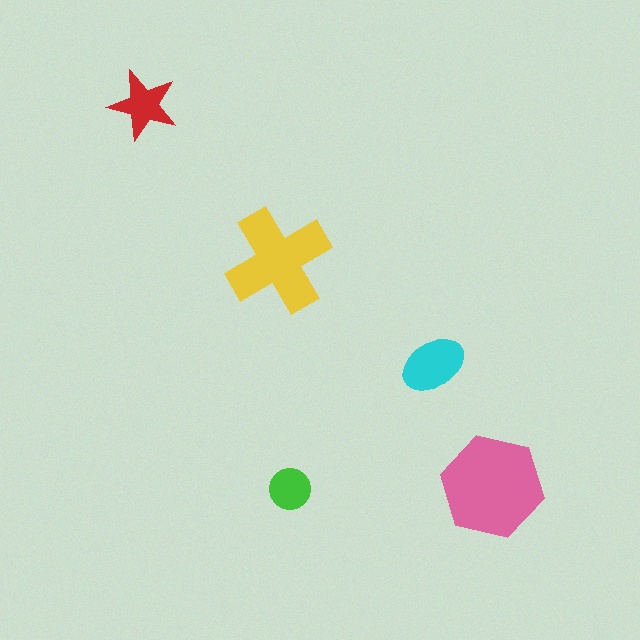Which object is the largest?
The pink hexagon.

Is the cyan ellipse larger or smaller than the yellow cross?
Smaller.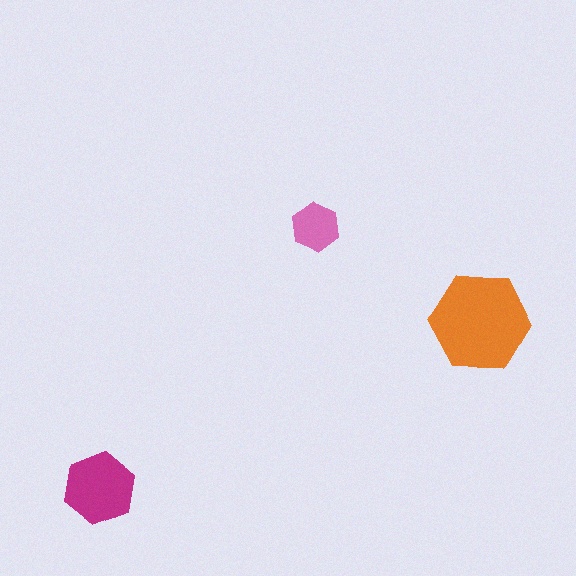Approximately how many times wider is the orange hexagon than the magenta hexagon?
About 1.5 times wider.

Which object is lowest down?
The magenta hexagon is bottommost.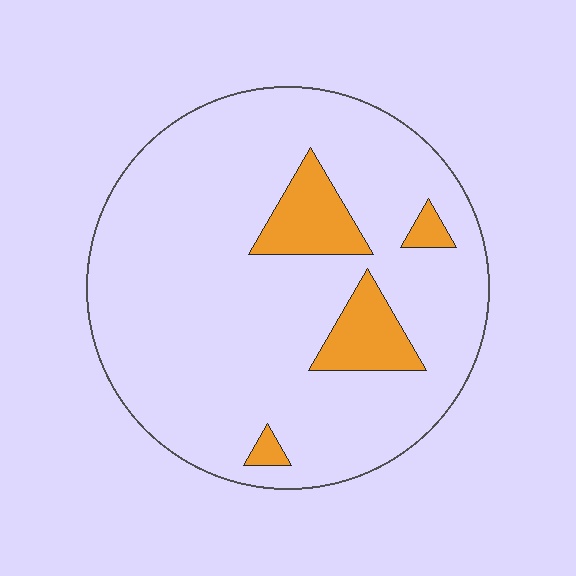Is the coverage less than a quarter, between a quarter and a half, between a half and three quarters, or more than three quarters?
Less than a quarter.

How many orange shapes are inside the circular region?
4.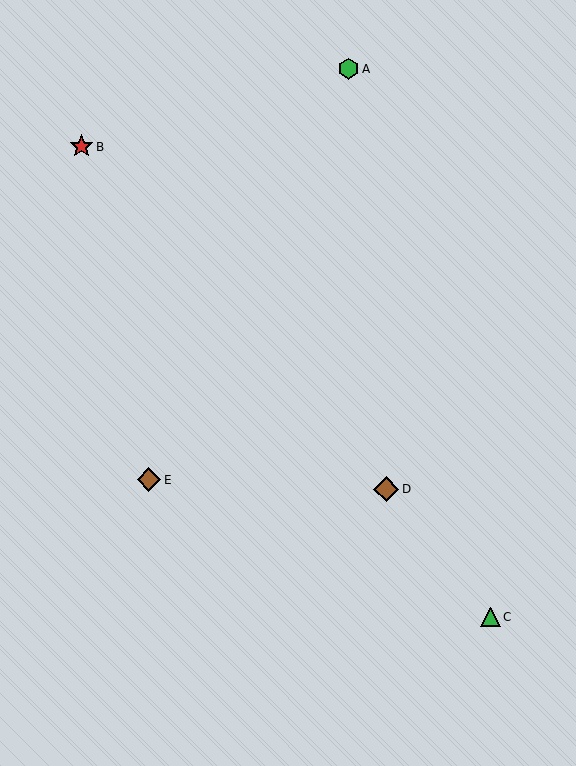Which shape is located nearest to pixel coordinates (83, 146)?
The red star (labeled B) at (81, 147) is nearest to that location.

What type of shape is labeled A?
Shape A is a green hexagon.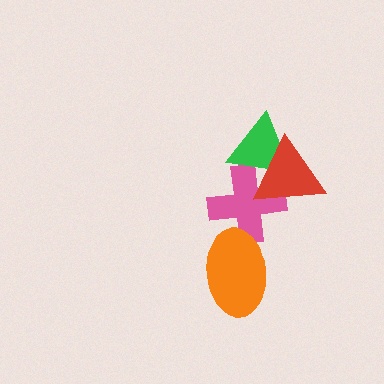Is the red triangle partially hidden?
No, no other shape covers it.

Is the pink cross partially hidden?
Yes, it is partially covered by another shape.